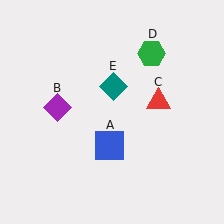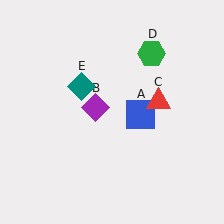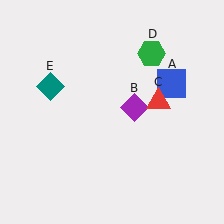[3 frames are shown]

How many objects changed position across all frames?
3 objects changed position: blue square (object A), purple diamond (object B), teal diamond (object E).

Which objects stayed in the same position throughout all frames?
Red triangle (object C) and green hexagon (object D) remained stationary.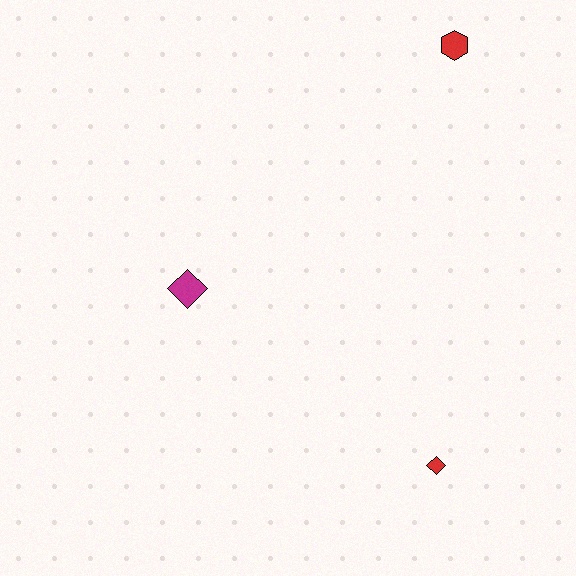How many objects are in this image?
There are 3 objects.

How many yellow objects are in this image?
There are no yellow objects.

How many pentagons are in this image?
There are no pentagons.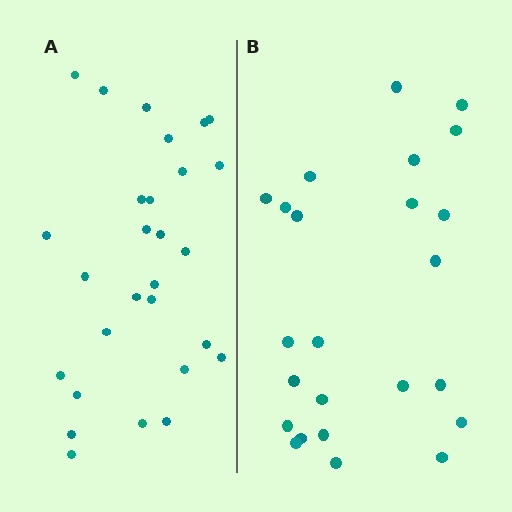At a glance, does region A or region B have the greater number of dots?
Region A (the left region) has more dots.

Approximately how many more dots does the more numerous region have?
Region A has about 4 more dots than region B.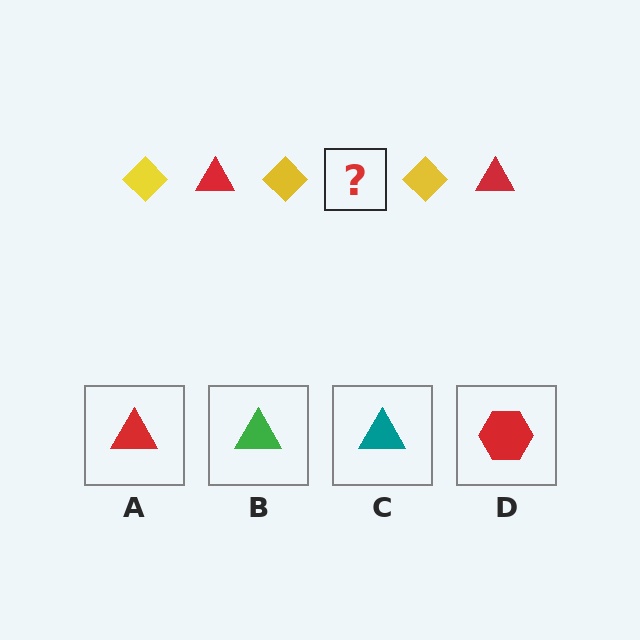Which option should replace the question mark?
Option A.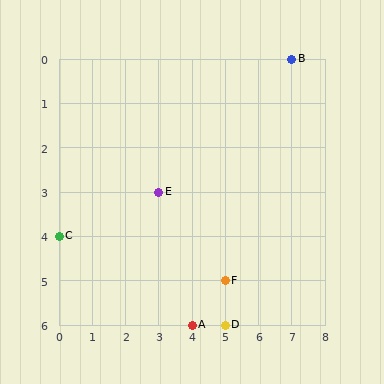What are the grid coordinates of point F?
Point F is at grid coordinates (5, 5).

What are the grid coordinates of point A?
Point A is at grid coordinates (4, 6).